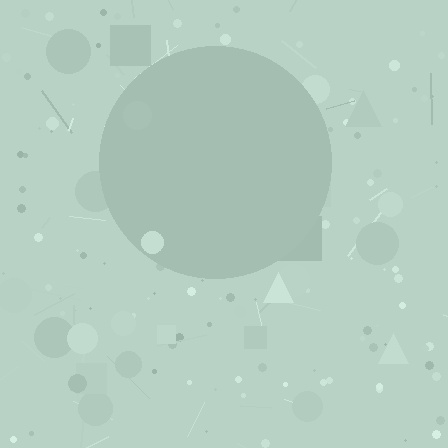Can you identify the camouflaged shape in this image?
The camouflaged shape is a circle.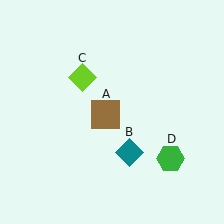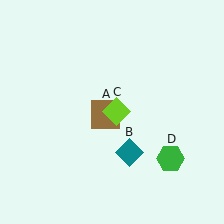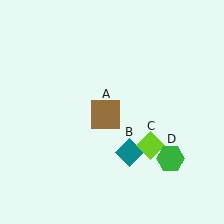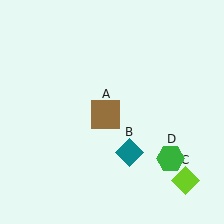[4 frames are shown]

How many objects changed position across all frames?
1 object changed position: lime diamond (object C).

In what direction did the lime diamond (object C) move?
The lime diamond (object C) moved down and to the right.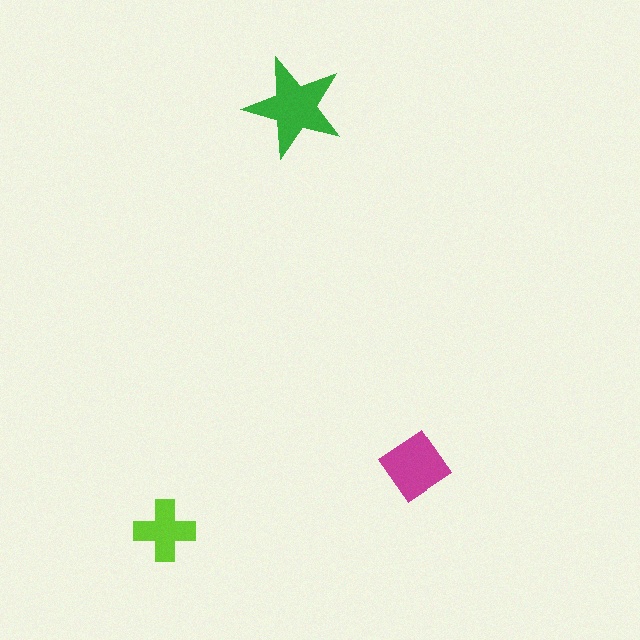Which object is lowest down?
The lime cross is bottommost.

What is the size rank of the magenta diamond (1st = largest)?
2nd.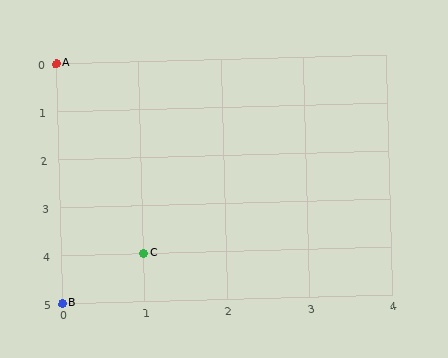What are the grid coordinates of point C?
Point C is at grid coordinates (1, 4).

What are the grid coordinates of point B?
Point B is at grid coordinates (0, 5).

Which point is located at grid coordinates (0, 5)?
Point B is at (0, 5).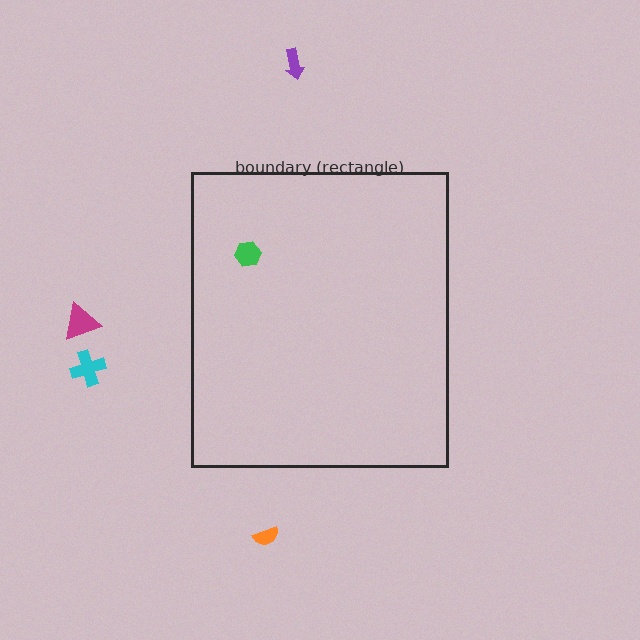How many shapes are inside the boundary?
1 inside, 4 outside.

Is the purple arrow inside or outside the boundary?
Outside.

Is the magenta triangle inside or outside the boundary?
Outside.